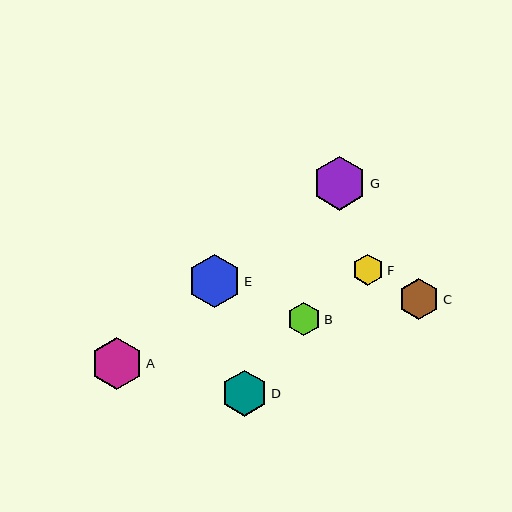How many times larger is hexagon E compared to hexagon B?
Hexagon E is approximately 1.6 times the size of hexagon B.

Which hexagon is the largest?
Hexagon G is the largest with a size of approximately 54 pixels.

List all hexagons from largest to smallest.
From largest to smallest: G, E, A, D, C, B, F.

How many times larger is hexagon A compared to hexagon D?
Hexagon A is approximately 1.1 times the size of hexagon D.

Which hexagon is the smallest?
Hexagon F is the smallest with a size of approximately 32 pixels.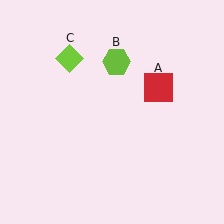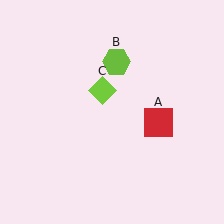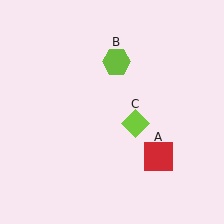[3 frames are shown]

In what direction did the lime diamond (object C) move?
The lime diamond (object C) moved down and to the right.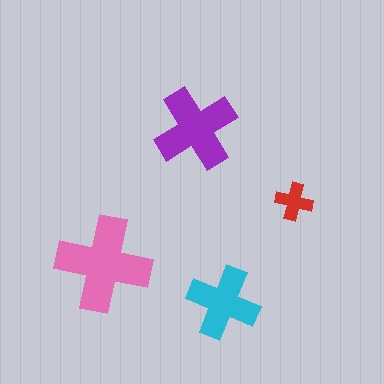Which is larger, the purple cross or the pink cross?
The pink one.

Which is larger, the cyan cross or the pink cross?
The pink one.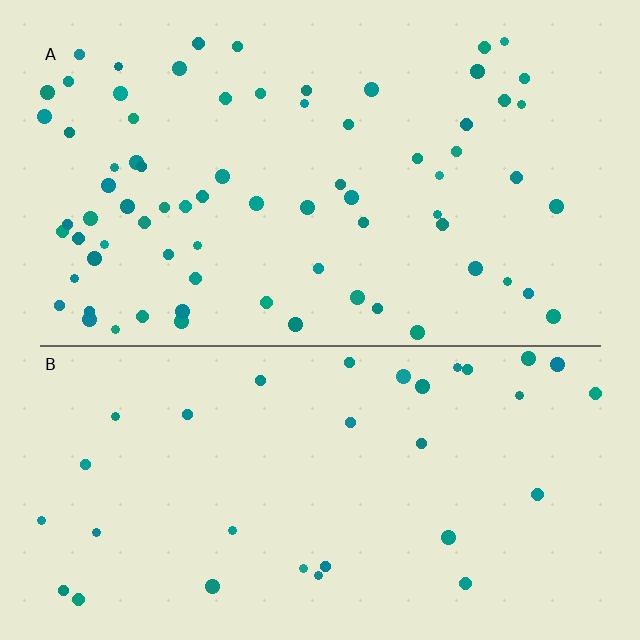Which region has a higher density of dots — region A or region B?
A (the top).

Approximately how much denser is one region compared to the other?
Approximately 2.2× — region A over region B.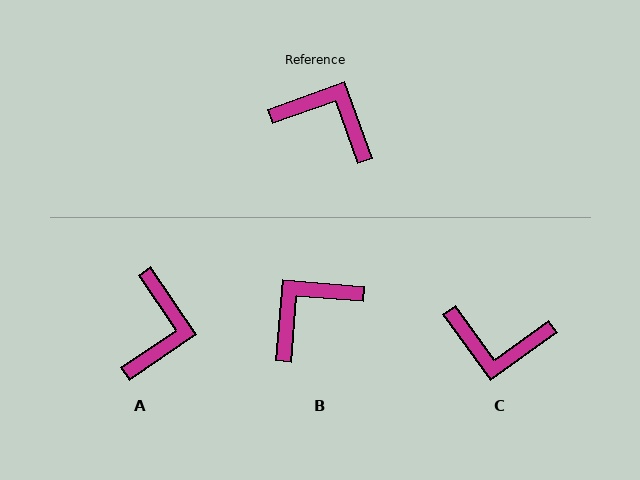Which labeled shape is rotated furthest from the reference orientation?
C, about 164 degrees away.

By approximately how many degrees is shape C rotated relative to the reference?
Approximately 164 degrees clockwise.